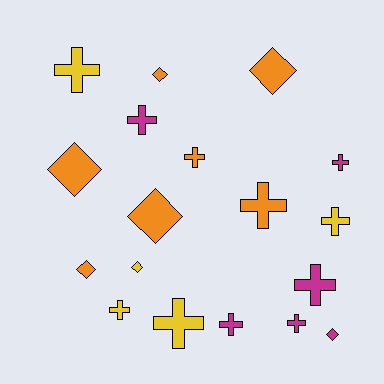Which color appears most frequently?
Orange, with 7 objects.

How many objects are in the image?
There are 18 objects.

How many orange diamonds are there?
There are 5 orange diamonds.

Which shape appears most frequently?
Cross, with 11 objects.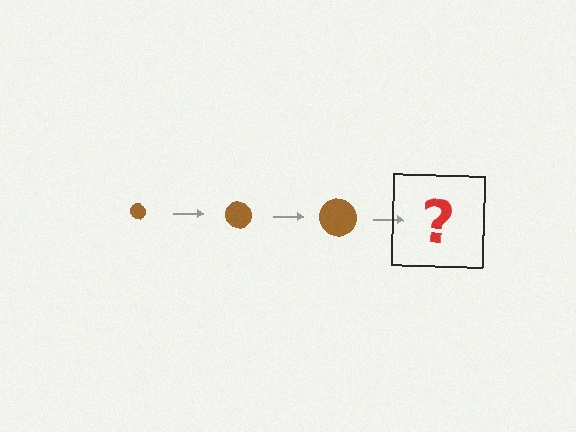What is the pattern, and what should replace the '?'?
The pattern is that the circle gets progressively larger each step. The '?' should be a brown circle, larger than the previous one.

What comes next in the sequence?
The next element should be a brown circle, larger than the previous one.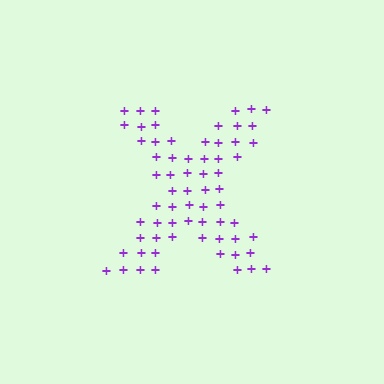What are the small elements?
The small elements are plus signs.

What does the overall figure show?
The overall figure shows the letter X.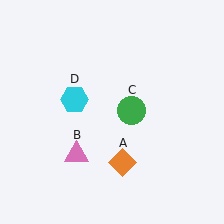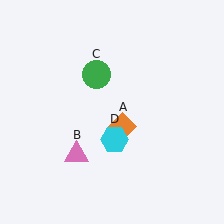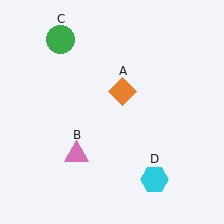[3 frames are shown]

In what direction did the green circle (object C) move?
The green circle (object C) moved up and to the left.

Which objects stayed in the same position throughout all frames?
Pink triangle (object B) remained stationary.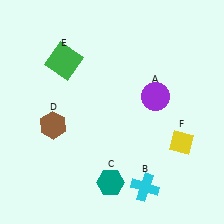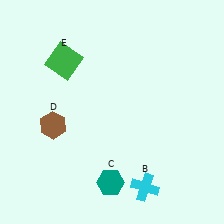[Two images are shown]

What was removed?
The yellow diamond (F), the purple circle (A) were removed in Image 2.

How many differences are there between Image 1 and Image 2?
There are 2 differences between the two images.